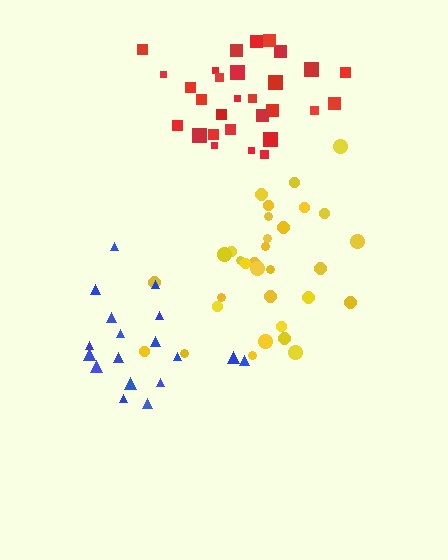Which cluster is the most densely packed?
Red.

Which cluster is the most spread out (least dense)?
Blue.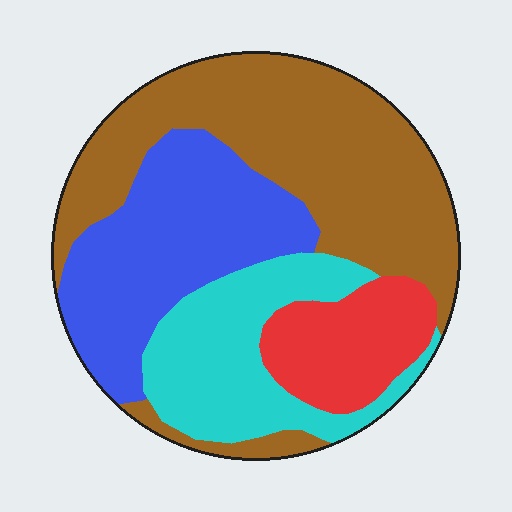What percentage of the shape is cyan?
Cyan covers 20% of the shape.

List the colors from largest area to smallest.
From largest to smallest: brown, blue, cyan, red.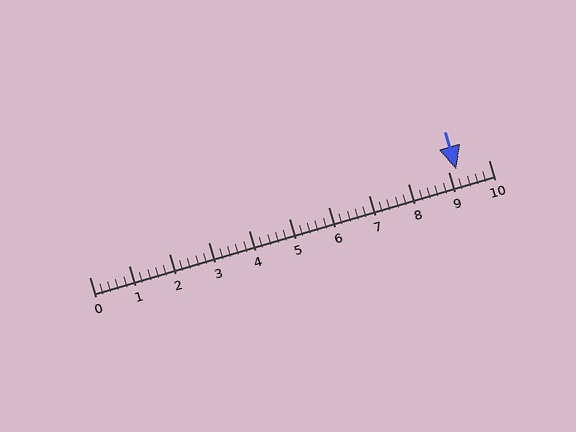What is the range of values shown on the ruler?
The ruler shows values from 0 to 10.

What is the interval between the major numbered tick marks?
The major tick marks are spaced 1 units apart.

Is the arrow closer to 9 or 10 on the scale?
The arrow is closer to 9.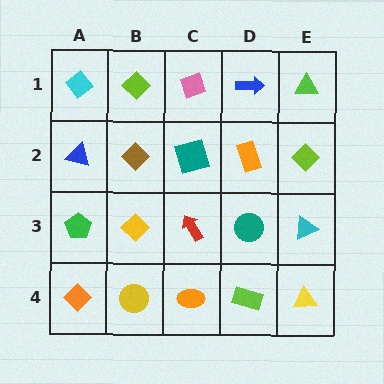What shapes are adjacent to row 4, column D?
A teal circle (row 3, column D), an orange ellipse (row 4, column C), a yellow triangle (row 4, column E).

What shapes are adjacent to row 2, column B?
A lime diamond (row 1, column B), a yellow diamond (row 3, column B), a blue triangle (row 2, column A), a teal square (row 2, column C).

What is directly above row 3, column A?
A blue triangle.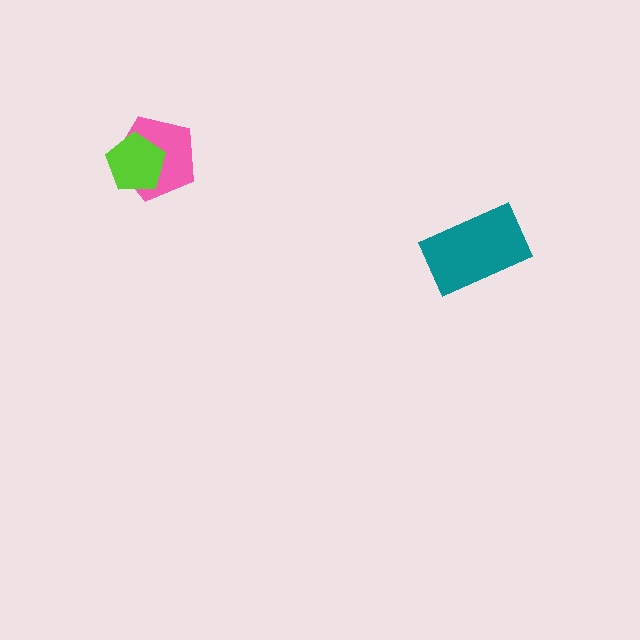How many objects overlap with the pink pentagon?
1 object overlaps with the pink pentagon.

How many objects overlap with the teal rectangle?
0 objects overlap with the teal rectangle.